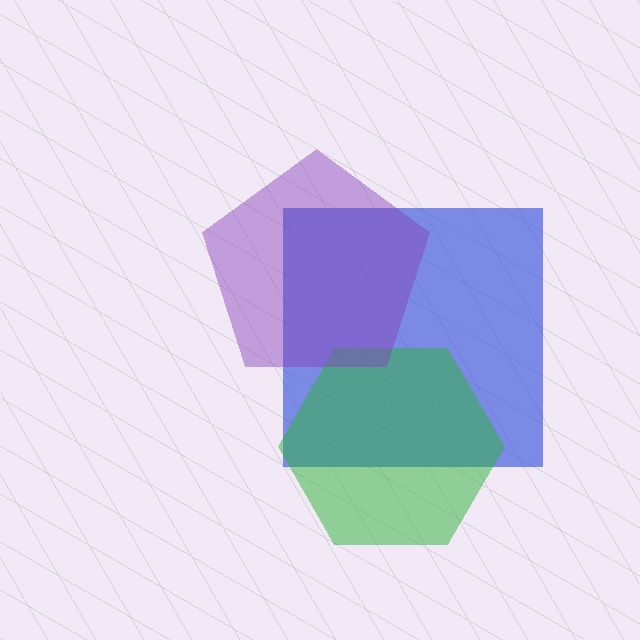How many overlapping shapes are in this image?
There are 3 overlapping shapes in the image.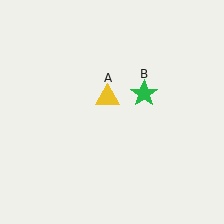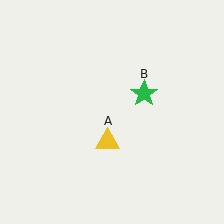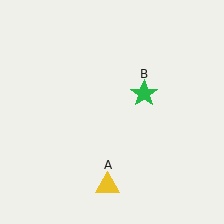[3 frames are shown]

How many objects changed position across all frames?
1 object changed position: yellow triangle (object A).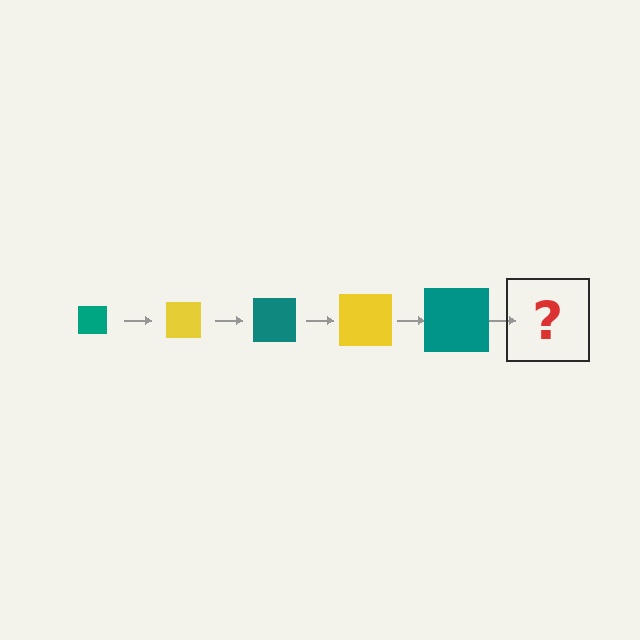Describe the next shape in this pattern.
It should be a yellow square, larger than the previous one.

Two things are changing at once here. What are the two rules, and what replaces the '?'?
The two rules are that the square grows larger each step and the color cycles through teal and yellow. The '?' should be a yellow square, larger than the previous one.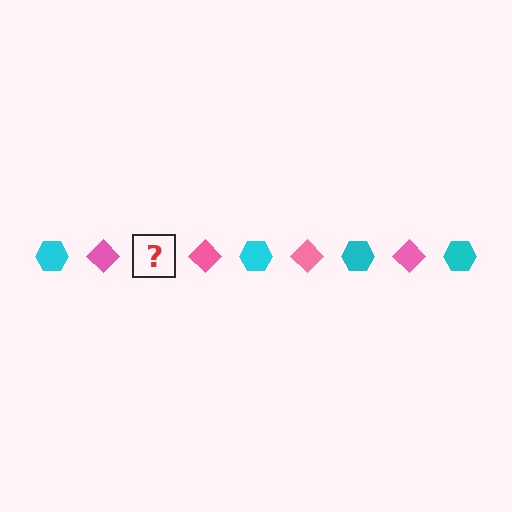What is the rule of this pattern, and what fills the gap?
The rule is that the pattern alternates between cyan hexagon and pink diamond. The gap should be filled with a cyan hexagon.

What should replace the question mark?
The question mark should be replaced with a cyan hexagon.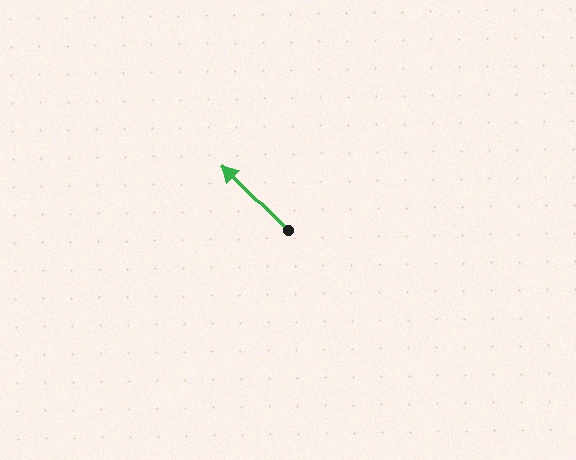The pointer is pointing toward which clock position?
Roughly 11 o'clock.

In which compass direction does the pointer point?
Northwest.